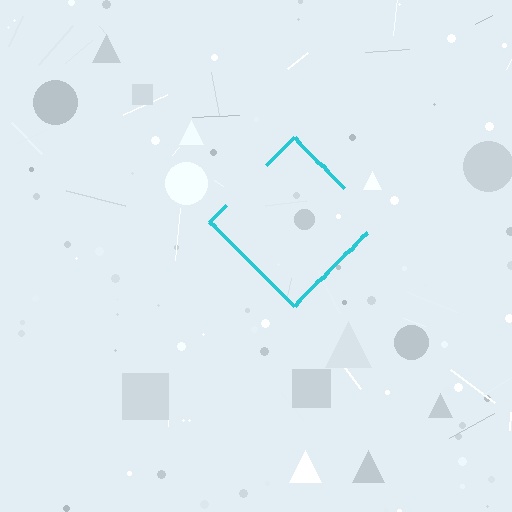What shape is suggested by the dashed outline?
The dashed outline suggests a diamond.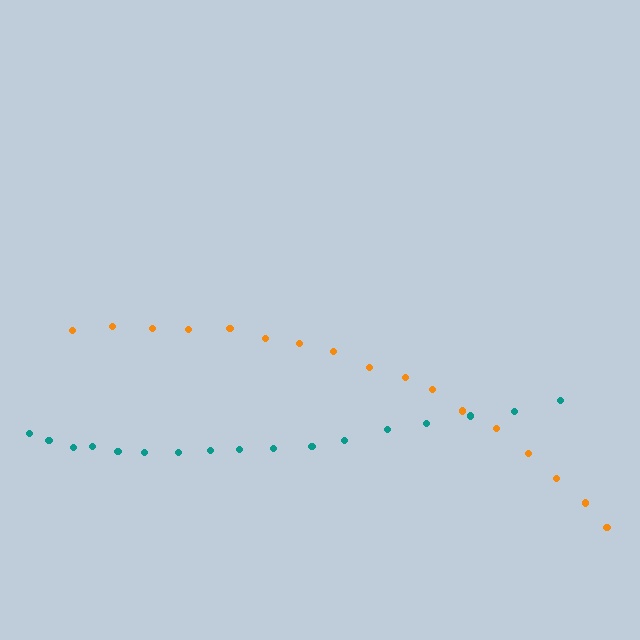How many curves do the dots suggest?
There are 2 distinct paths.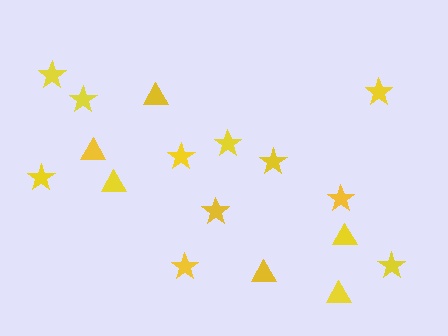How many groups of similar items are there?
There are 2 groups: one group of stars (11) and one group of triangles (6).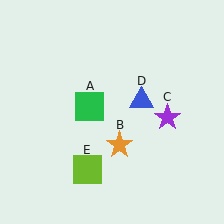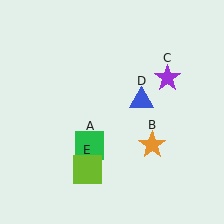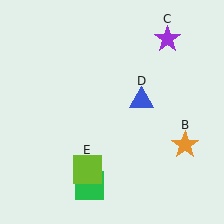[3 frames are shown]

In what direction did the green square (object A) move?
The green square (object A) moved down.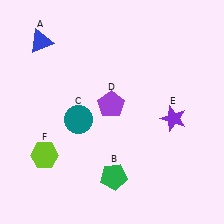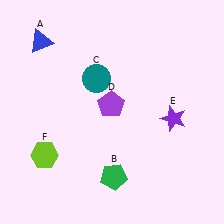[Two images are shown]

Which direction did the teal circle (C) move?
The teal circle (C) moved up.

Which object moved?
The teal circle (C) moved up.